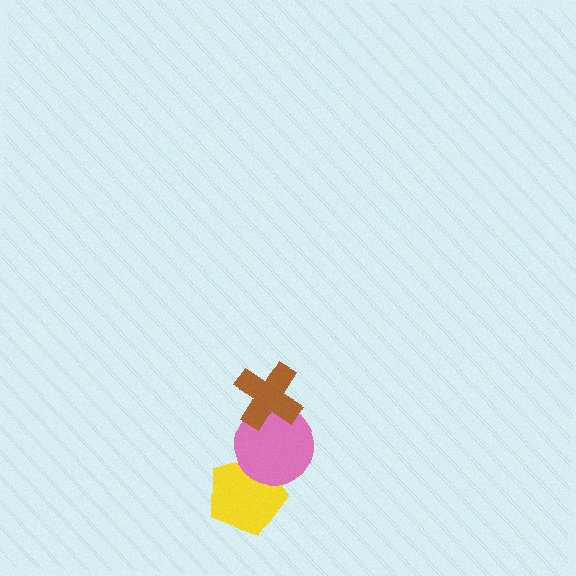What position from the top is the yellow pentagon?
The yellow pentagon is 3rd from the top.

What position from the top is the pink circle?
The pink circle is 2nd from the top.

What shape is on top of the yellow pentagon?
The pink circle is on top of the yellow pentagon.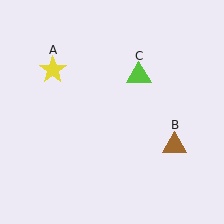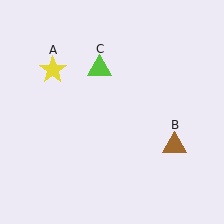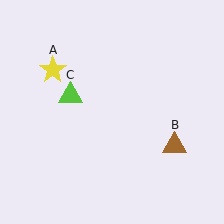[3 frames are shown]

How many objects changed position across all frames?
1 object changed position: lime triangle (object C).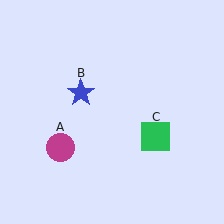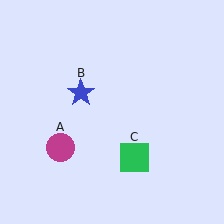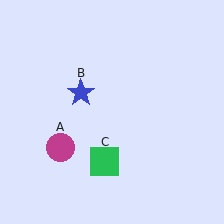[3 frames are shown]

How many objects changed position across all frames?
1 object changed position: green square (object C).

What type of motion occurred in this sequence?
The green square (object C) rotated clockwise around the center of the scene.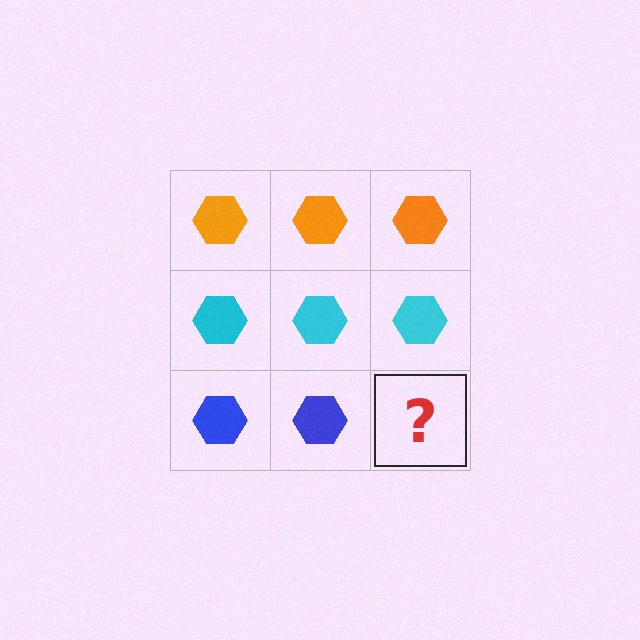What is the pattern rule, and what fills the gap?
The rule is that each row has a consistent color. The gap should be filled with a blue hexagon.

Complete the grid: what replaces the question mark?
The question mark should be replaced with a blue hexagon.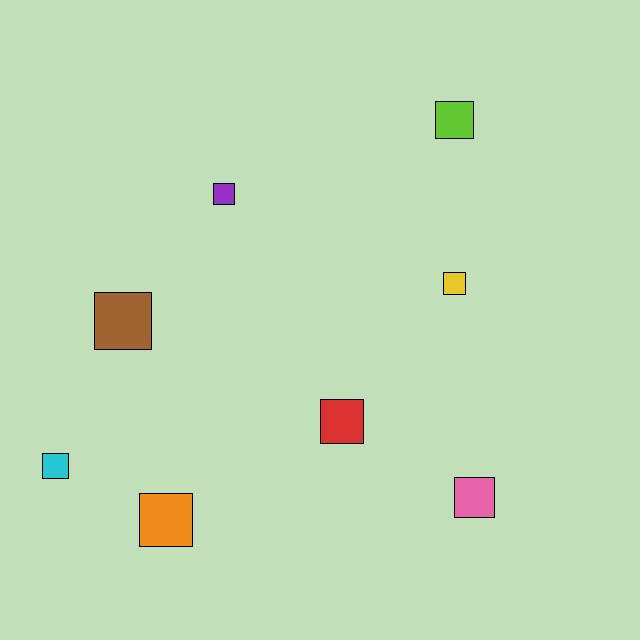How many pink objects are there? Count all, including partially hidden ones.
There is 1 pink object.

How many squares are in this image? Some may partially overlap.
There are 8 squares.